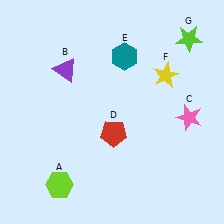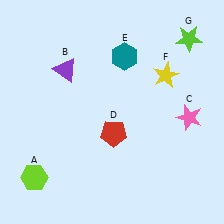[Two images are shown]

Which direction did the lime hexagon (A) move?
The lime hexagon (A) moved left.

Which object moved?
The lime hexagon (A) moved left.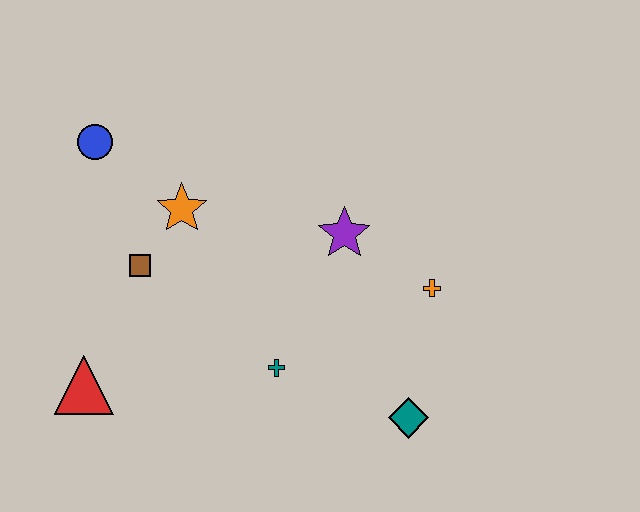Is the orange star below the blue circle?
Yes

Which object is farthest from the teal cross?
The blue circle is farthest from the teal cross.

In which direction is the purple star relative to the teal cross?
The purple star is above the teal cross.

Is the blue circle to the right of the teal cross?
No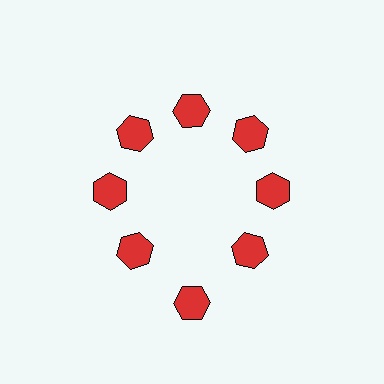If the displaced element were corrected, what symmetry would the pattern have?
It would have 8-fold rotational symmetry — the pattern would map onto itself every 45 degrees.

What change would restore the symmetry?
The symmetry would be restored by moving it inward, back onto the ring so that all 8 hexagons sit at equal angles and equal distance from the center.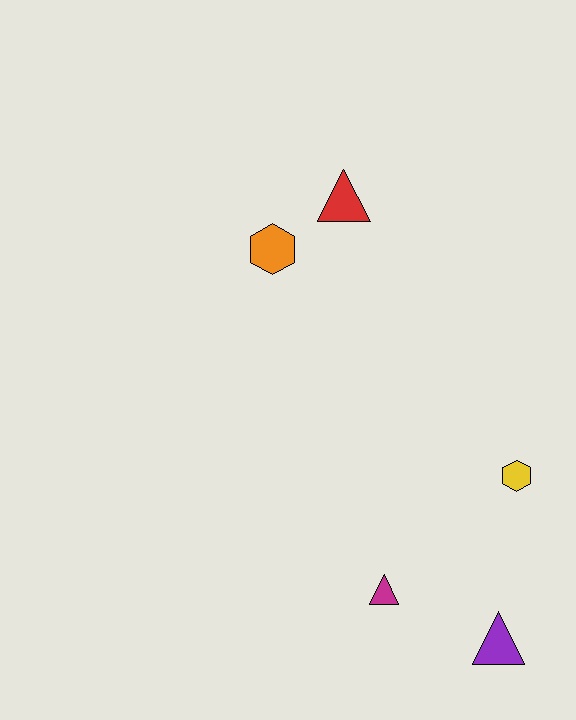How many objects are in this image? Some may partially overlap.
There are 5 objects.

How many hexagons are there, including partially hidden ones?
There are 2 hexagons.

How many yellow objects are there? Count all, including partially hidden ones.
There is 1 yellow object.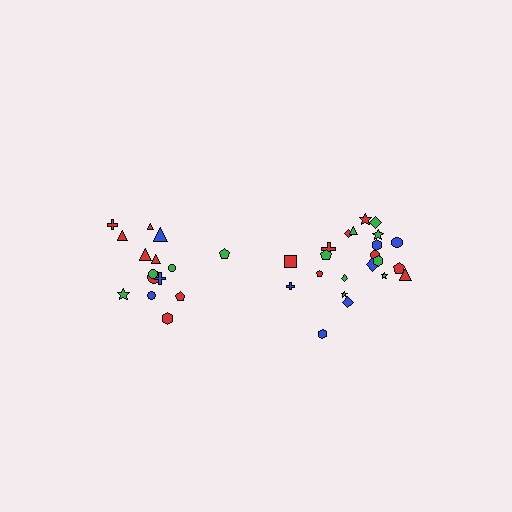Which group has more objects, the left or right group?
The right group.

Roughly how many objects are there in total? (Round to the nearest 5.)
Roughly 35 objects in total.